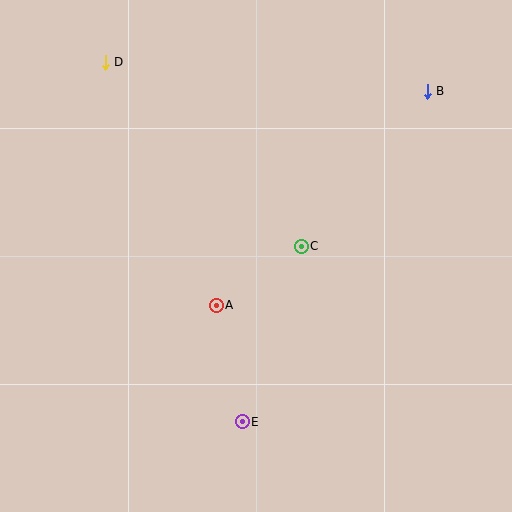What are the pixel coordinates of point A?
Point A is at (216, 305).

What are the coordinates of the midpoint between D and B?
The midpoint between D and B is at (266, 77).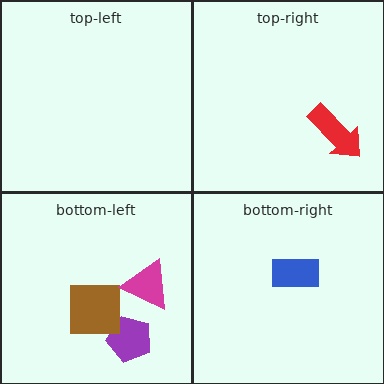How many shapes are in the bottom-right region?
1.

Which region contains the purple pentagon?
The bottom-left region.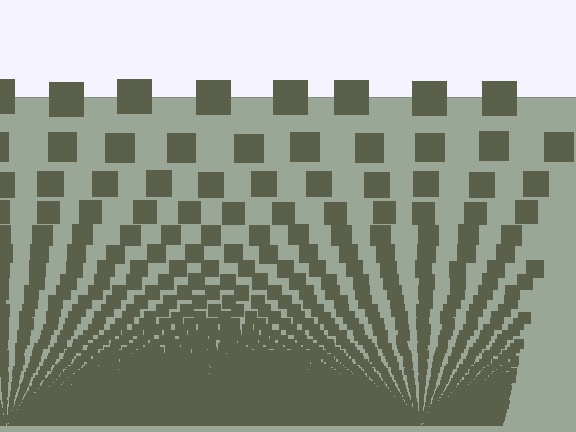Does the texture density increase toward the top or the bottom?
Density increases toward the bottom.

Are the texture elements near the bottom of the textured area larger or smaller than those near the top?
Smaller. The gradient is inverted — elements near the bottom are smaller and denser.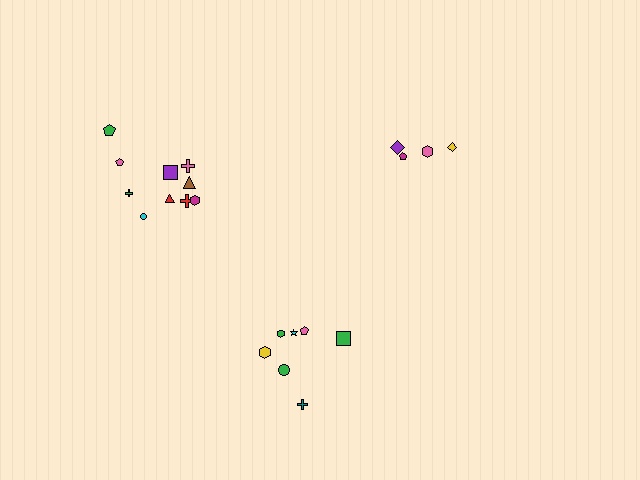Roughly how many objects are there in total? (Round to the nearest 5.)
Roughly 20 objects in total.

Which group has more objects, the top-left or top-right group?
The top-left group.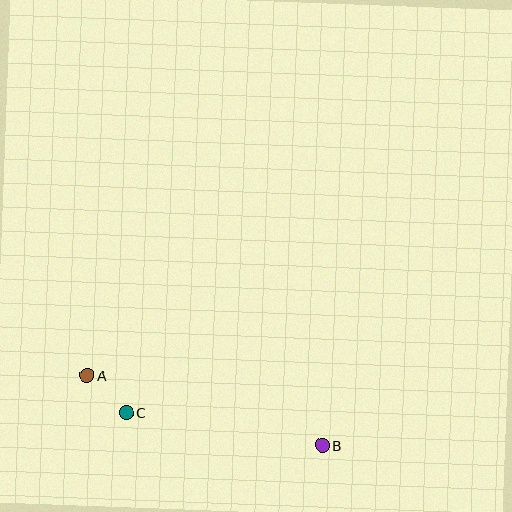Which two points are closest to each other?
Points A and C are closest to each other.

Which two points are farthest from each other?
Points A and B are farthest from each other.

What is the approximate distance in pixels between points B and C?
The distance between B and C is approximately 199 pixels.